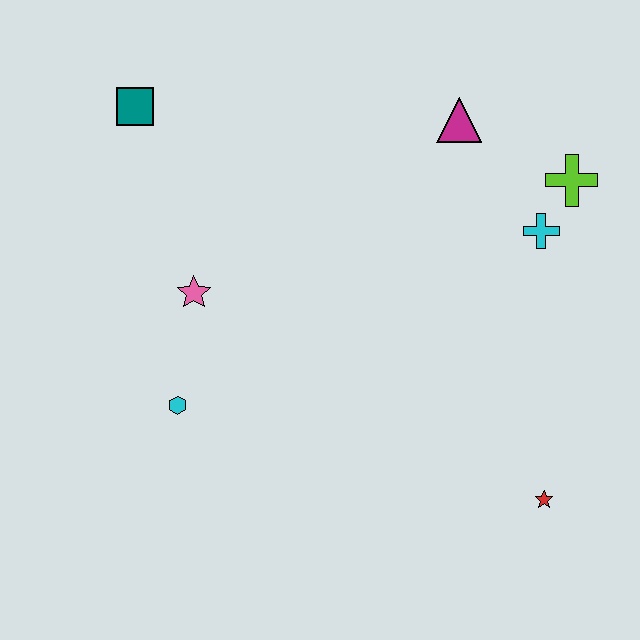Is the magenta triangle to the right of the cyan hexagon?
Yes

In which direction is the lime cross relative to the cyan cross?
The lime cross is above the cyan cross.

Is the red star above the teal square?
No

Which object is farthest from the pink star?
The red star is farthest from the pink star.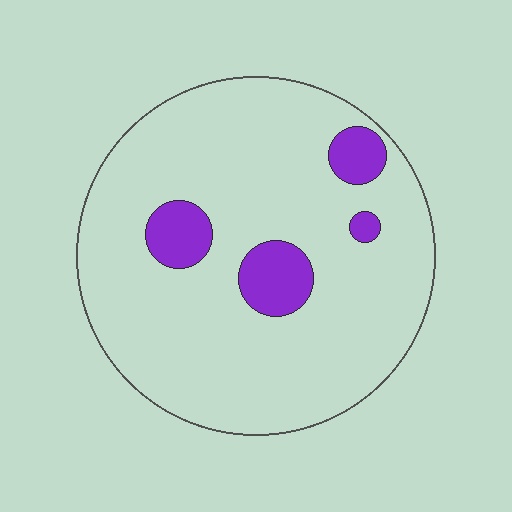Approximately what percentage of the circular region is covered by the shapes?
Approximately 10%.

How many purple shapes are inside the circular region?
4.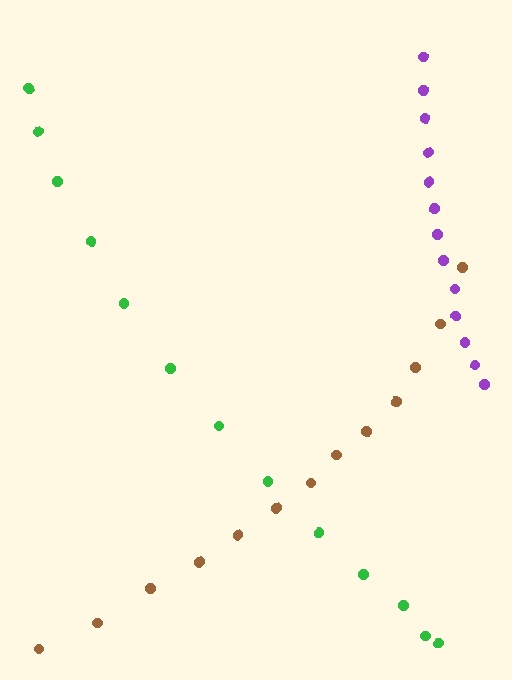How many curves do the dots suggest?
There are 3 distinct paths.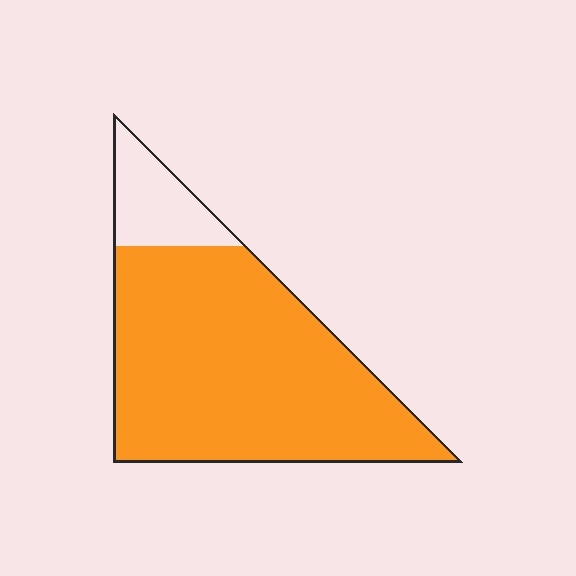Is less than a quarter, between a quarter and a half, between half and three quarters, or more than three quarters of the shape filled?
More than three quarters.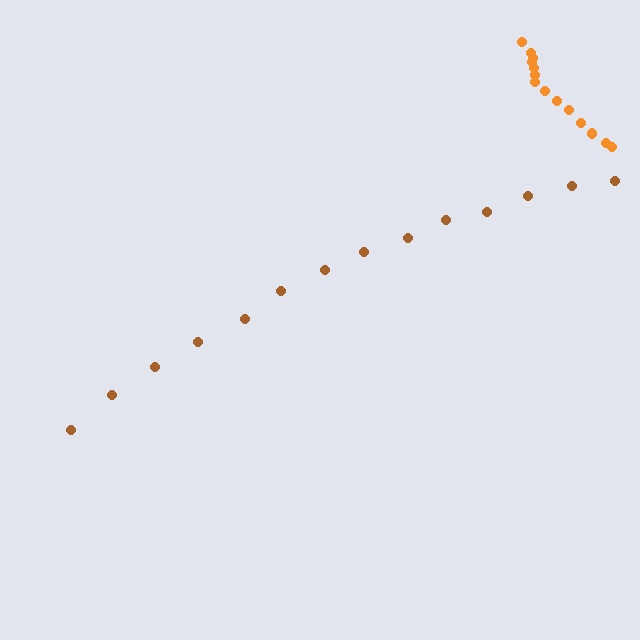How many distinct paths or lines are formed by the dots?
There are 2 distinct paths.